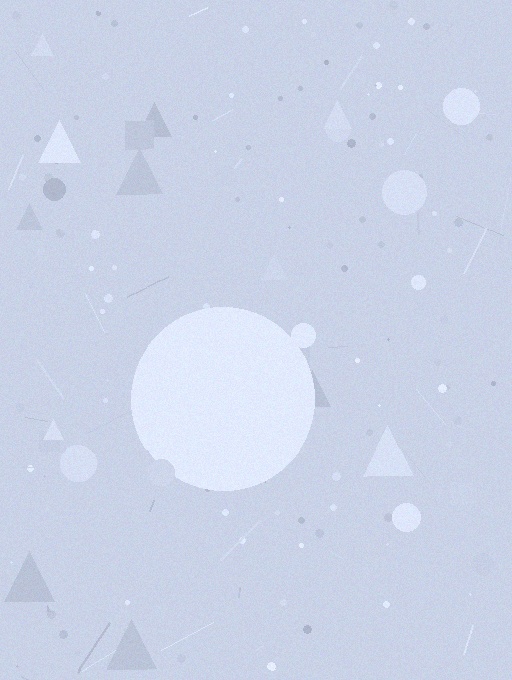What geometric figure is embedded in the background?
A circle is embedded in the background.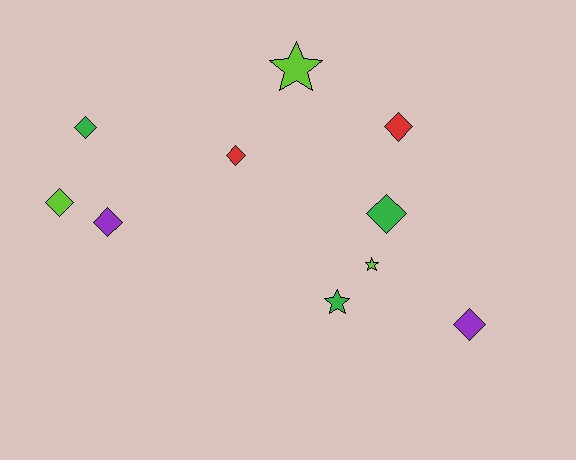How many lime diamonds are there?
There is 1 lime diamond.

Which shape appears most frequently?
Diamond, with 7 objects.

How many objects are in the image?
There are 10 objects.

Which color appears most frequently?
Lime, with 3 objects.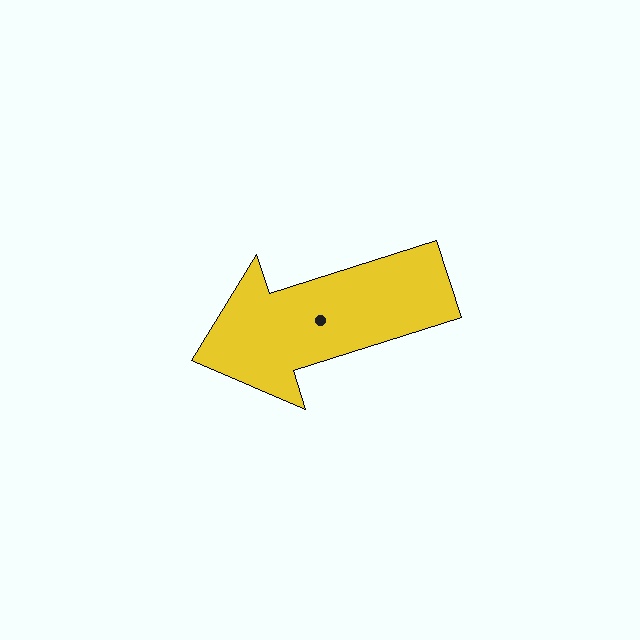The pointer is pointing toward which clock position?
Roughly 8 o'clock.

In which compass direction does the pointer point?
West.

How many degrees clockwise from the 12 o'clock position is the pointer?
Approximately 252 degrees.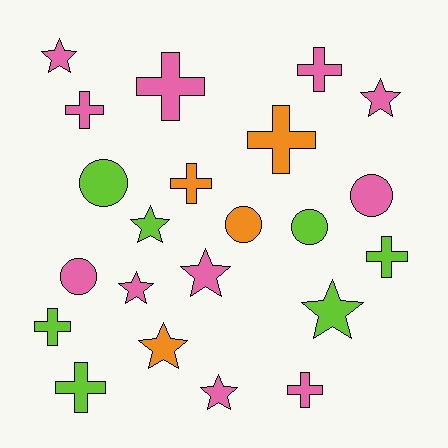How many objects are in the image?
There are 22 objects.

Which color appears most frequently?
Pink, with 11 objects.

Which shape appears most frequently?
Cross, with 9 objects.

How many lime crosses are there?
There are 3 lime crosses.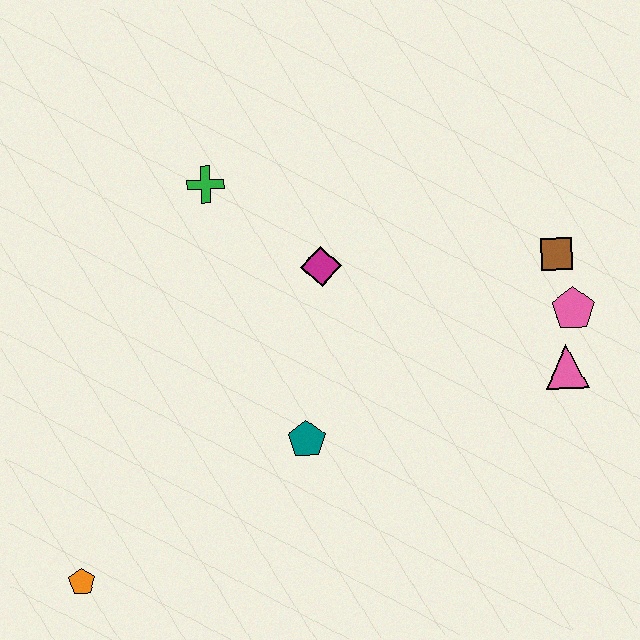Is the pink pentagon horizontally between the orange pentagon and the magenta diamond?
No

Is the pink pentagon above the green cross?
No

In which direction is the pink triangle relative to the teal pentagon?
The pink triangle is to the right of the teal pentagon.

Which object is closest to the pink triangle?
The pink pentagon is closest to the pink triangle.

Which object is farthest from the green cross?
The orange pentagon is farthest from the green cross.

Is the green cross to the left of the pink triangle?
Yes